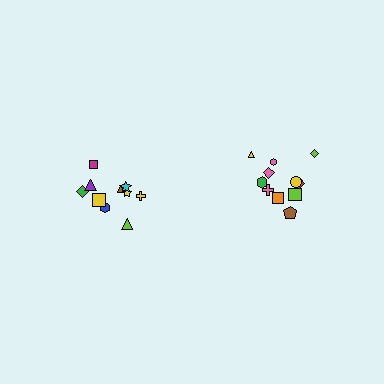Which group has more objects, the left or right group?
The right group.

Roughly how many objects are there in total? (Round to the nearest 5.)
Roughly 20 objects in total.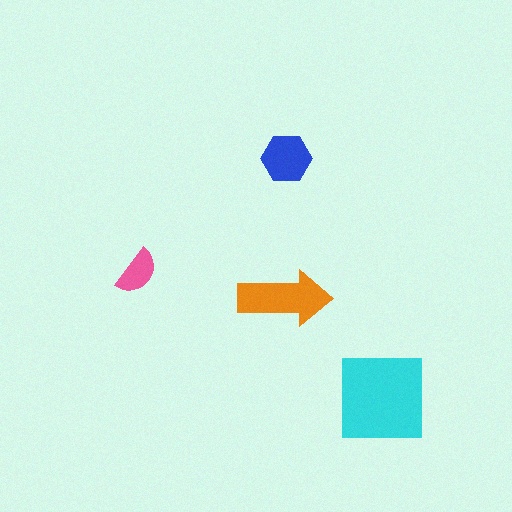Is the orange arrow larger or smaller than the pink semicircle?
Larger.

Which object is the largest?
The cyan square.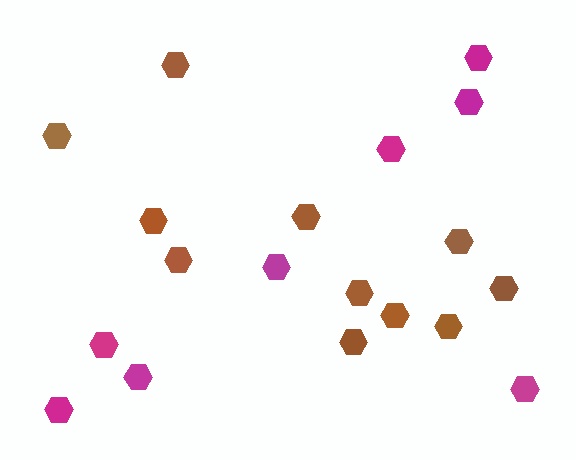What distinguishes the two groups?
There are 2 groups: one group of brown hexagons (11) and one group of magenta hexagons (8).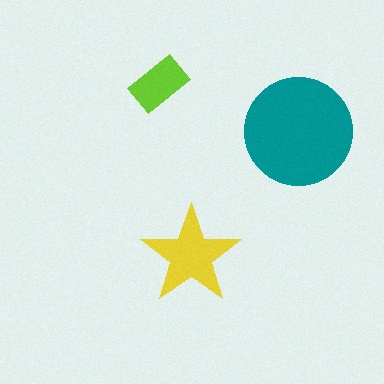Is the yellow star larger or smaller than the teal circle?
Smaller.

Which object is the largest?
The teal circle.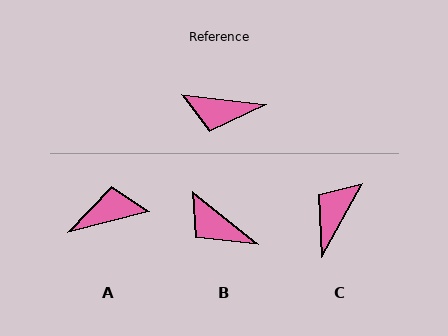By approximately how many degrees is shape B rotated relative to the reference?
Approximately 33 degrees clockwise.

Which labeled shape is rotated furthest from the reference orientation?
A, about 159 degrees away.